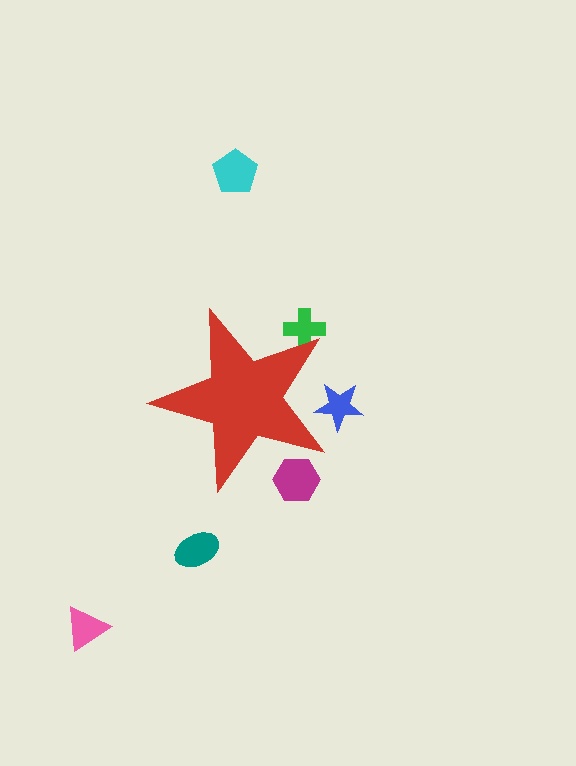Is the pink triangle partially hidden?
No, the pink triangle is fully visible.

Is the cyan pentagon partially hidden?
No, the cyan pentagon is fully visible.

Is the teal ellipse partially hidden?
No, the teal ellipse is fully visible.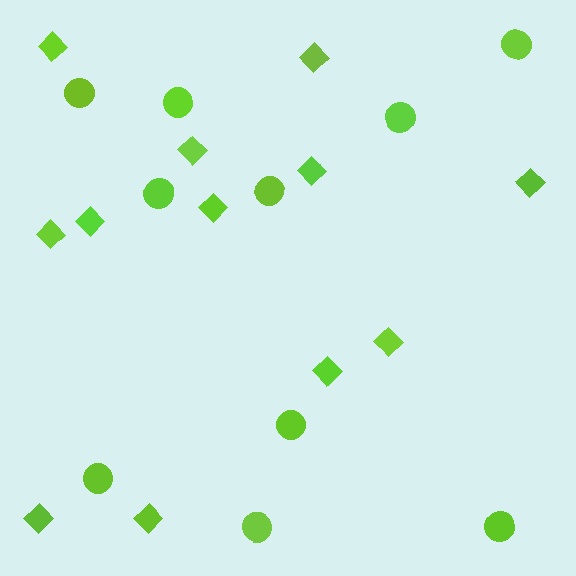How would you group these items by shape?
There are 2 groups: one group of circles (10) and one group of diamonds (12).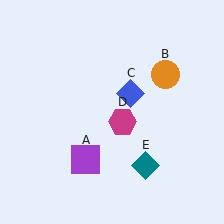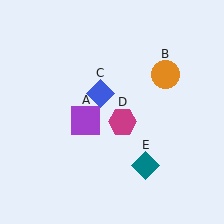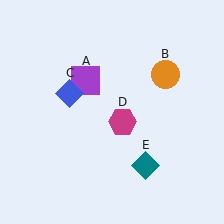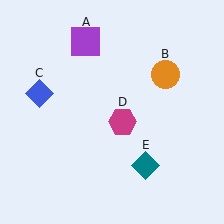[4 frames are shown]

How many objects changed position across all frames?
2 objects changed position: purple square (object A), blue diamond (object C).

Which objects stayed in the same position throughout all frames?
Orange circle (object B) and magenta hexagon (object D) and teal diamond (object E) remained stationary.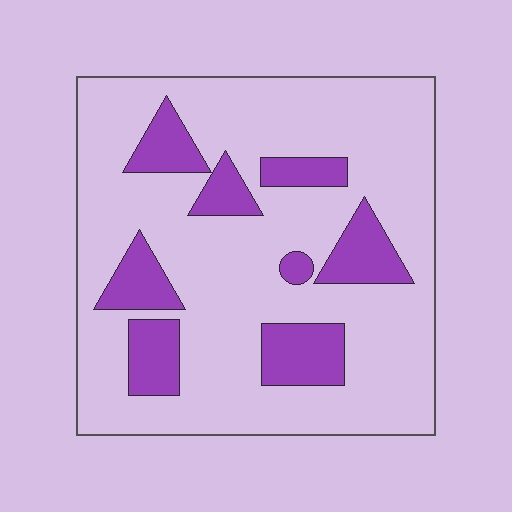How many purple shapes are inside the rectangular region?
8.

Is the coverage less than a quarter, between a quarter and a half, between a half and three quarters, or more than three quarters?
Less than a quarter.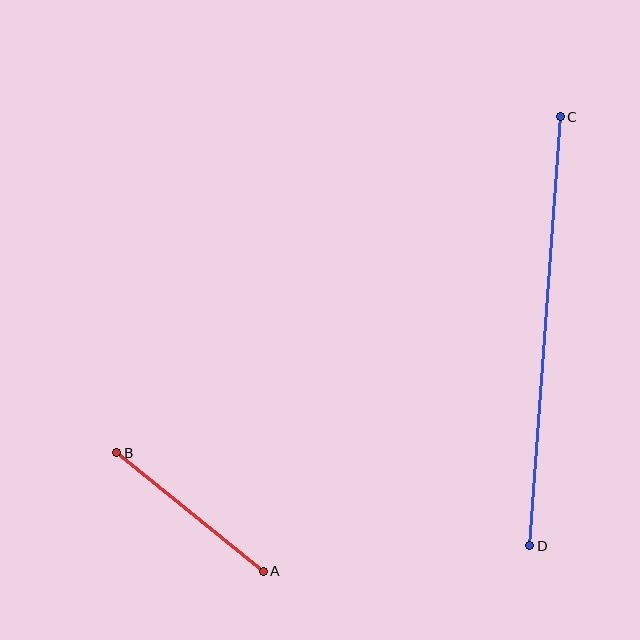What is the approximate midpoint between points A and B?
The midpoint is at approximately (190, 512) pixels.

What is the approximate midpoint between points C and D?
The midpoint is at approximately (545, 331) pixels.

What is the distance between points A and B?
The distance is approximately 189 pixels.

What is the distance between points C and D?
The distance is approximately 430 pixels.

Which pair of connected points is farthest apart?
Points C and D are farthest apart.